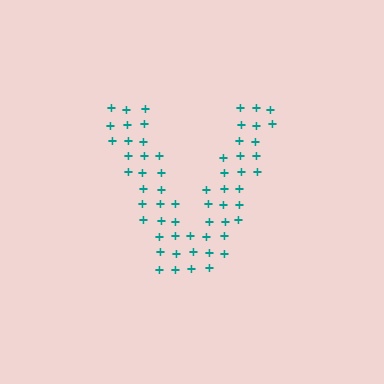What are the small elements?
The small elements are plus signs.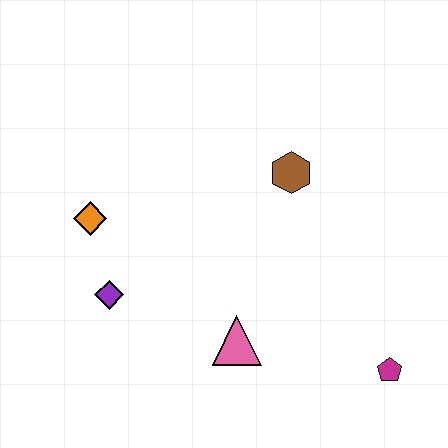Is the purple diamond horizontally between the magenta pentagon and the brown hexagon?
No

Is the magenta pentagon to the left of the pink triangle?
No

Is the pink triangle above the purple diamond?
No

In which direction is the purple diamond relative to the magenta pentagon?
The purple diamond is to the left of the magenta pentagon.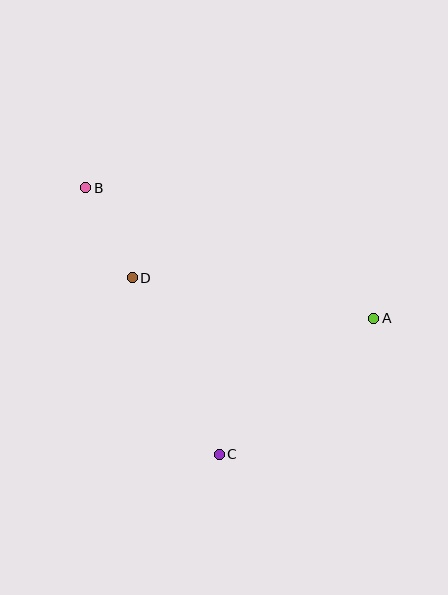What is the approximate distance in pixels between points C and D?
The distance between C and D is approximately 197 pixels.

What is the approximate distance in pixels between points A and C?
The distance between A and C is approximately 206 pixels.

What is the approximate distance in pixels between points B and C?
The distance between B and C is approximately 298 pixels.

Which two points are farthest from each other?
Points A and B are farthest from each other.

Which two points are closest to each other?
Points B and D are closest to each other.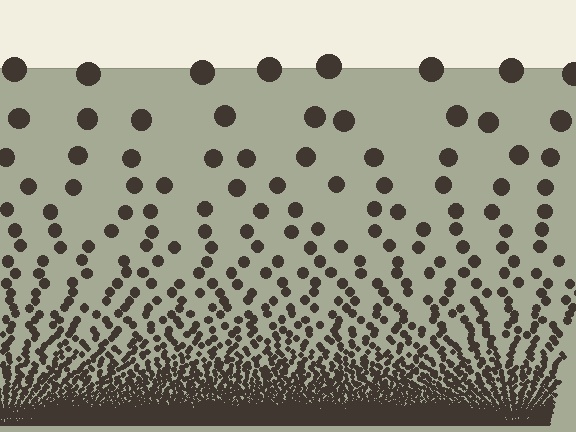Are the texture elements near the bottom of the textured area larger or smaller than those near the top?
Smaller. The gradient is inverted — elements near the bottom are smaller and denser.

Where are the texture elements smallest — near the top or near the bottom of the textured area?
Near the bottom.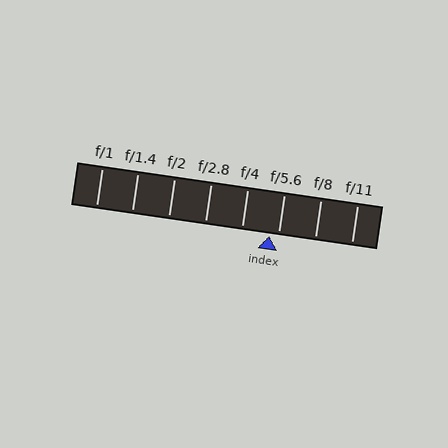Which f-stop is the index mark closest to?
The index mark is closest to f/5.6.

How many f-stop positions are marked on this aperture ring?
There are 8 f-stop positions marked.